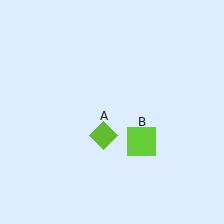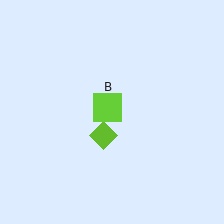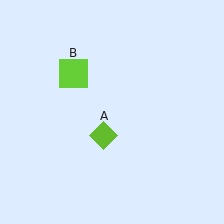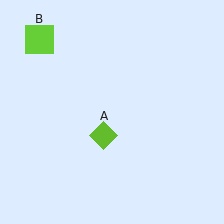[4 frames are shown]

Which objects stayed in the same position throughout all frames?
Lime diamond (object A) remained stationary.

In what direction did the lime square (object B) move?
The lime square (object B) moved up and to the left.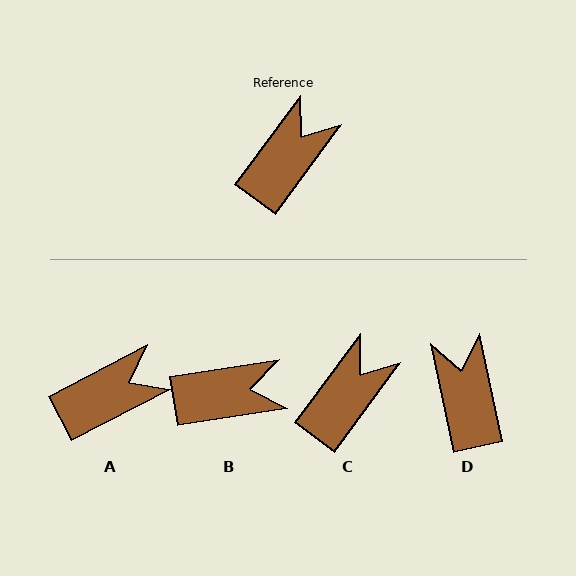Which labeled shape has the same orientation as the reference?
C.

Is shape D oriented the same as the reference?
No, it is off by about 48 degrees.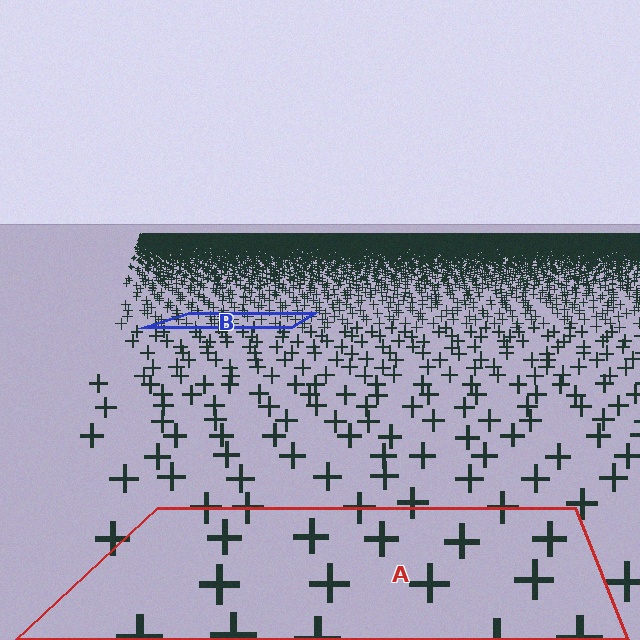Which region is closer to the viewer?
Region A is closer. The texture elements there are larger and more spread out.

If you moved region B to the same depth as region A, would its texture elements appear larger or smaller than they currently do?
They would appear larger. At a closer depth, the same texture elements are projected at a bigger on-screen size.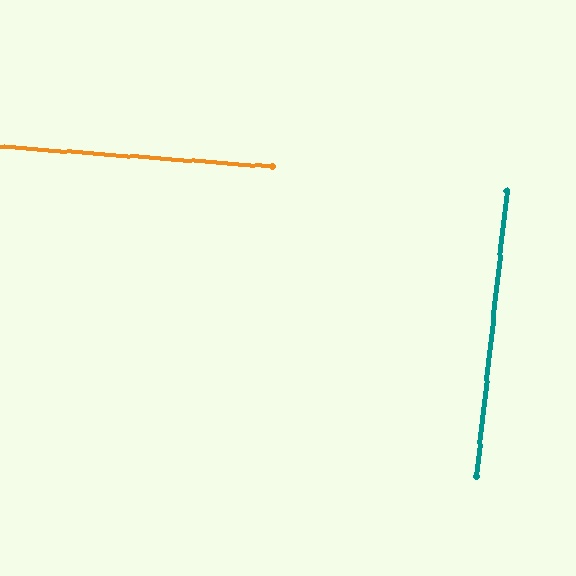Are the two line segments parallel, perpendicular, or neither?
Perpendicular — they meet at approximately 88°.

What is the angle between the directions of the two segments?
Approximately 88 degrees.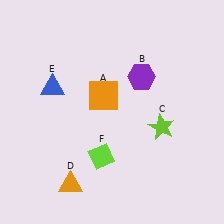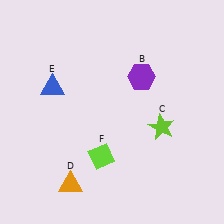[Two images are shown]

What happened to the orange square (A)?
The orange square (A) was removed in Image 2. It was in the top-left area of Image 1.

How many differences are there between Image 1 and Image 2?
There is 1 difference between the two images.